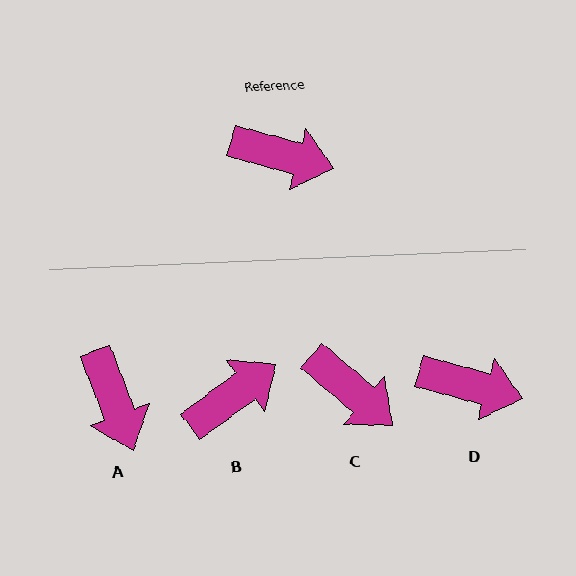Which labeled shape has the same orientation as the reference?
D.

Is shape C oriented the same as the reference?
No, it is off by about 26 degrees.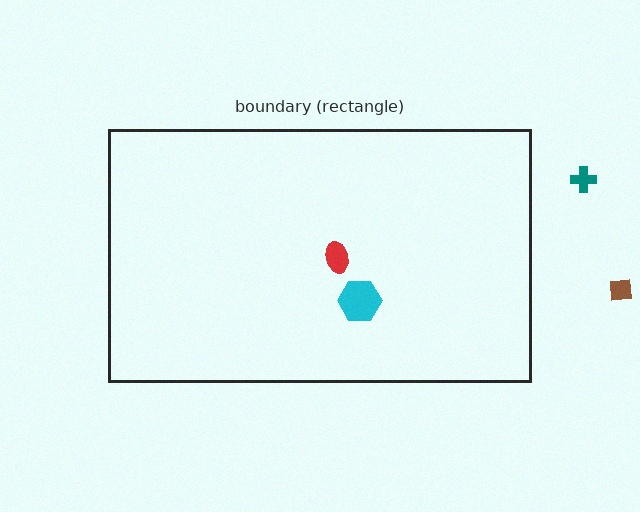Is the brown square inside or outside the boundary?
Outside.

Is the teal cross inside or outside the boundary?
Outside.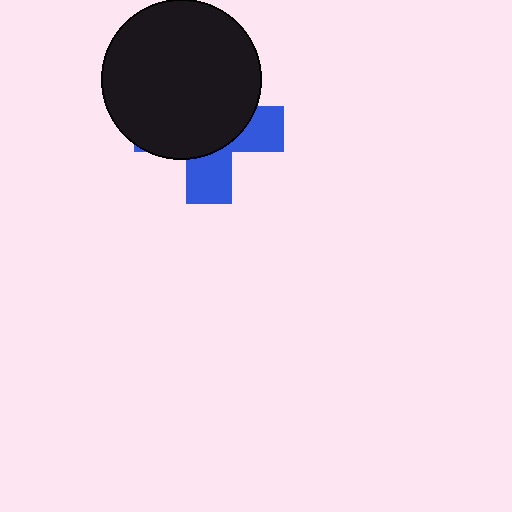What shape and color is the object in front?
The object in front is a black circle.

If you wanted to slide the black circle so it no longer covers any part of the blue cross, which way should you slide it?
Slide it up — that is the most direct way to separate the two shapes.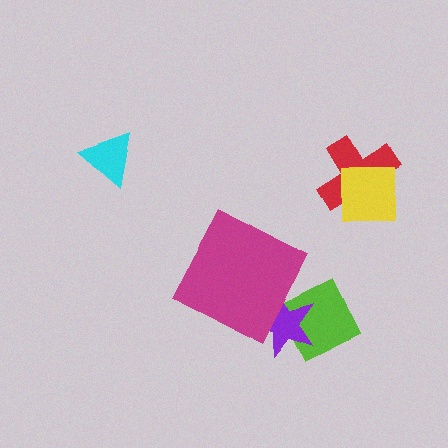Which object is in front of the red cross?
The yellow square is in front of the red cross.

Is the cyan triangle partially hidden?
No, no other shape covers it.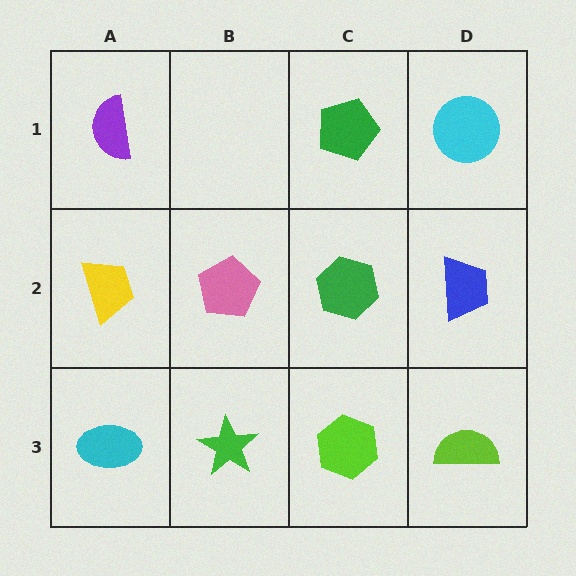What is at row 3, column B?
A green star.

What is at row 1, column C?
A green pentagon.